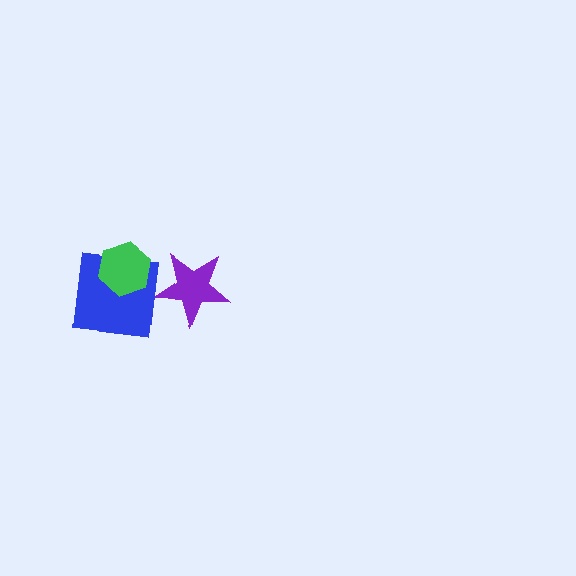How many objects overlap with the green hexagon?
1 object overlaps with the green hexagon.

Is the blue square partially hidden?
Yes, it is partially covered by another shape.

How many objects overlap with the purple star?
0 objects overlap with the purple star.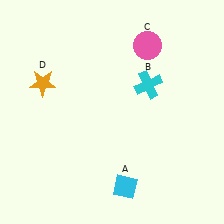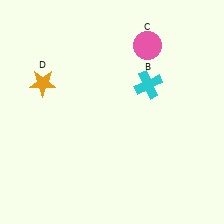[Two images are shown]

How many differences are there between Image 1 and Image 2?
There is 1 difference between the two images.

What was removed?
The cyan diamond (A) was removed in Image 2.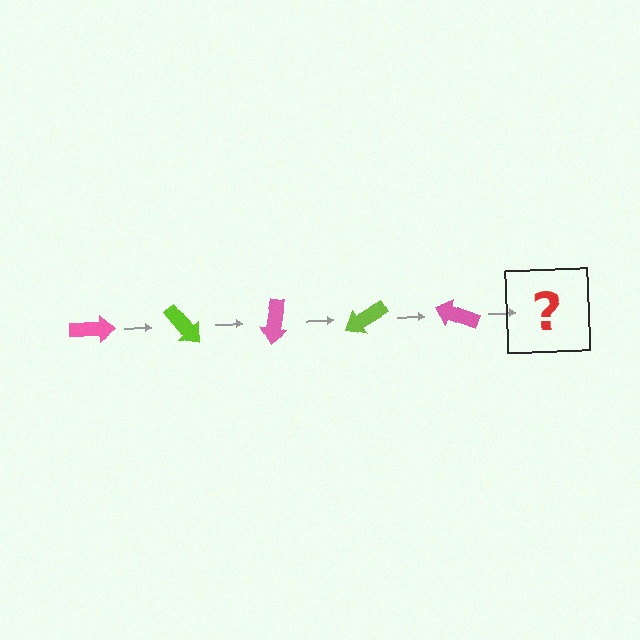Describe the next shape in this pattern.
It should be a lime arrow, rotated 250 degrees from the start.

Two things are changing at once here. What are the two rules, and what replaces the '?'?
The two rules are that it rotates 50 degrees each step and the color cycles through pink and lime. The '?' should be a lime arrow, rotated 250 degrees from the start.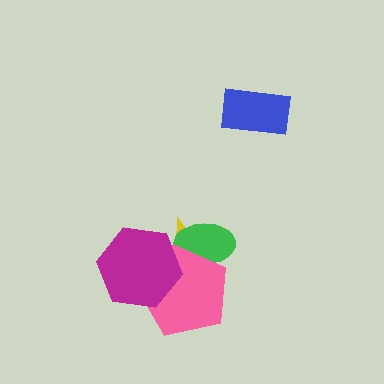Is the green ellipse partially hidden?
Yes, it is partially covered by another shape.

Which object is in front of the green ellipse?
The pink pentagon is in front of the green ellipse.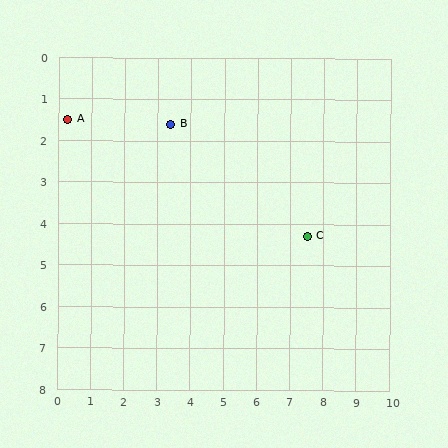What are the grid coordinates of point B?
Point B is at approximately (3.4, 1.6).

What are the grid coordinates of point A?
Point A is at approximately (0.3, 1.5).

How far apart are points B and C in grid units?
Points B and C are about 4.9 grid units apart.